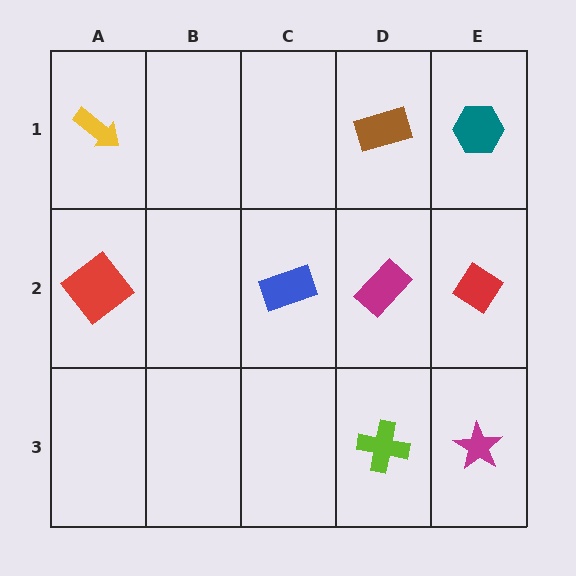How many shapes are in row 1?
3 shapes.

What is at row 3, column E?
A magenta star.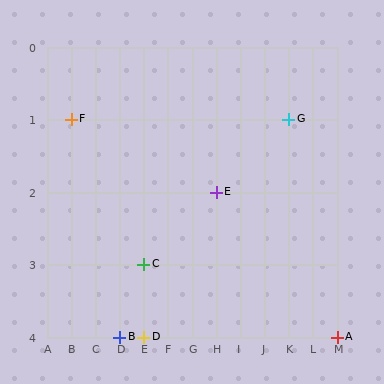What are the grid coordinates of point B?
Point B is at grid coordinates (D, 4).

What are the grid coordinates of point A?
Point A is at grid coordinates (M, 4).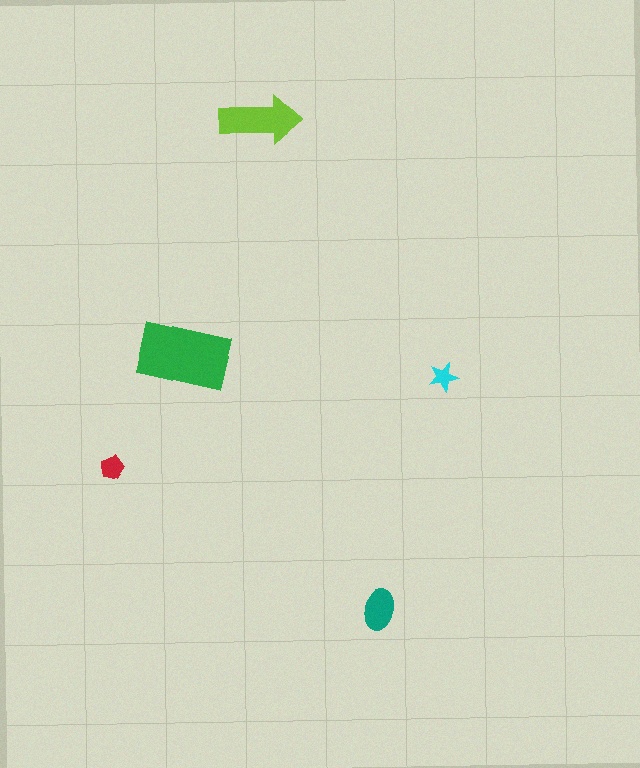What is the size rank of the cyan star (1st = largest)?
5th.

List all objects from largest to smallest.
The green rectangle, the lime arrow, the teal ellipse, the red pentagon, the cyan star.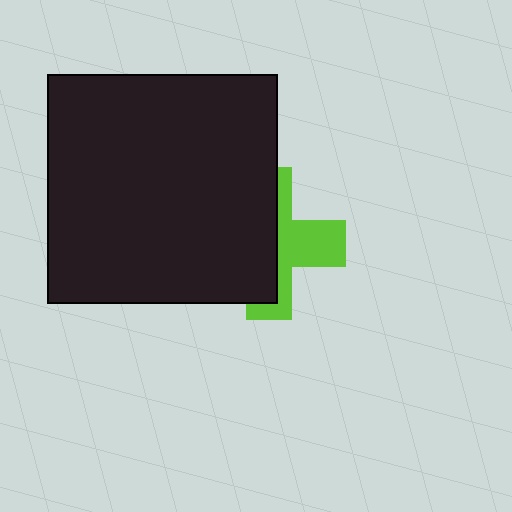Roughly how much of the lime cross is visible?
A small part of it is visible (roughly 43%).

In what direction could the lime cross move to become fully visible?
The lime cross could move right. That would shift it out from behind the black square entirely.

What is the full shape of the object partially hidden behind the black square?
The partially hidden object is a lime cross.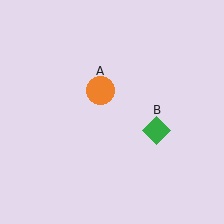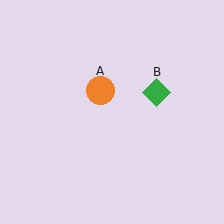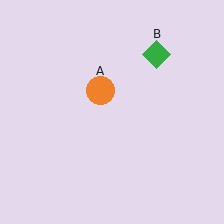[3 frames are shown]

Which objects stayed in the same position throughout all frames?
Orange circle (object A) remained stationary.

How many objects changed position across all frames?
1 object changed position: green diamond (object B).